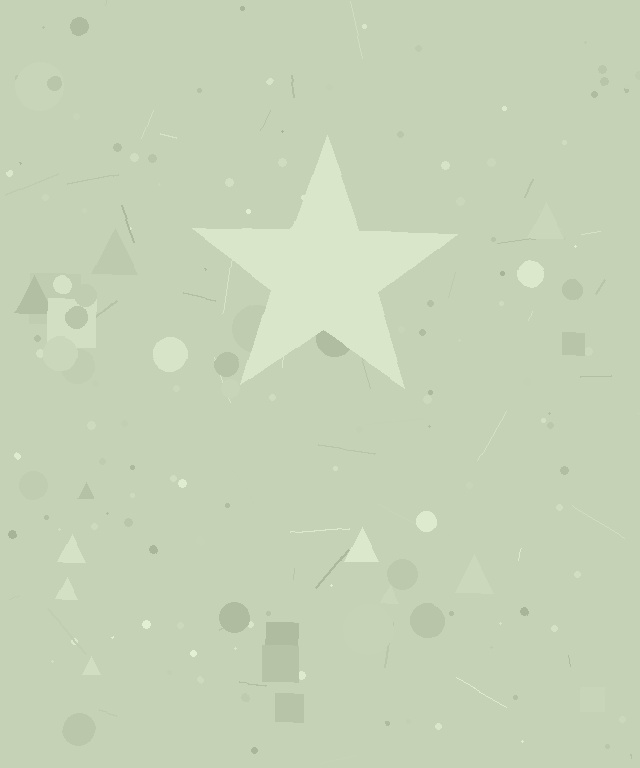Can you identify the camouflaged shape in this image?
The camouflaged shape is a star.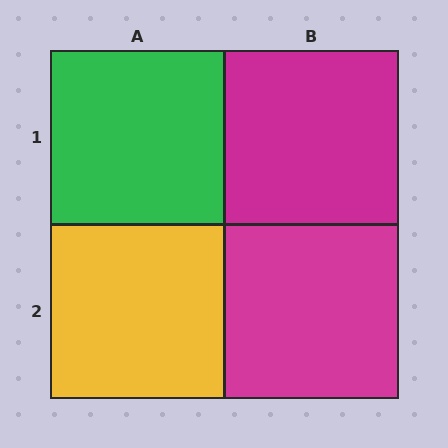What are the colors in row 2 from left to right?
Yellow, magenta.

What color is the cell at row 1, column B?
Magenta.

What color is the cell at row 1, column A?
Green.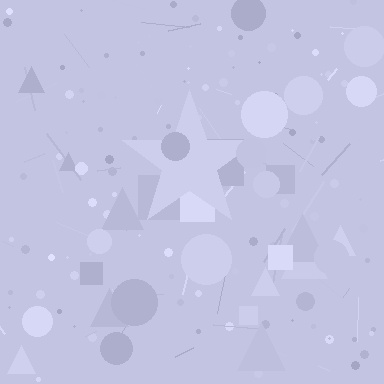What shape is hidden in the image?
A star is hidden in the image.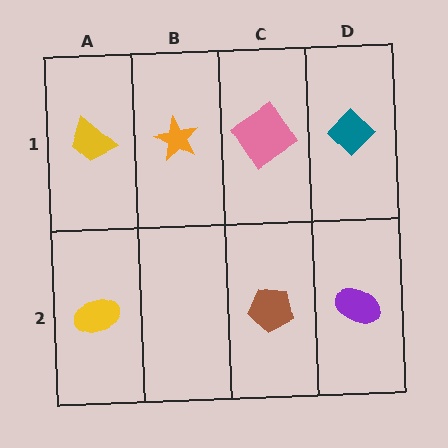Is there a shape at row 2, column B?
No, that cell is empty.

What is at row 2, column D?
A purple ellipse.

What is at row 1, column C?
A pink diamond.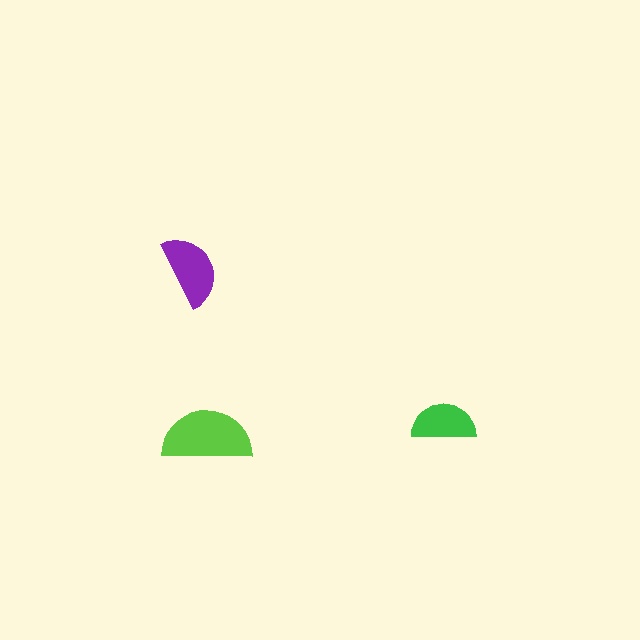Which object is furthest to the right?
The green semicircle is rightmost.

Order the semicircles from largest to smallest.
the lime one, the purple one, the green one.